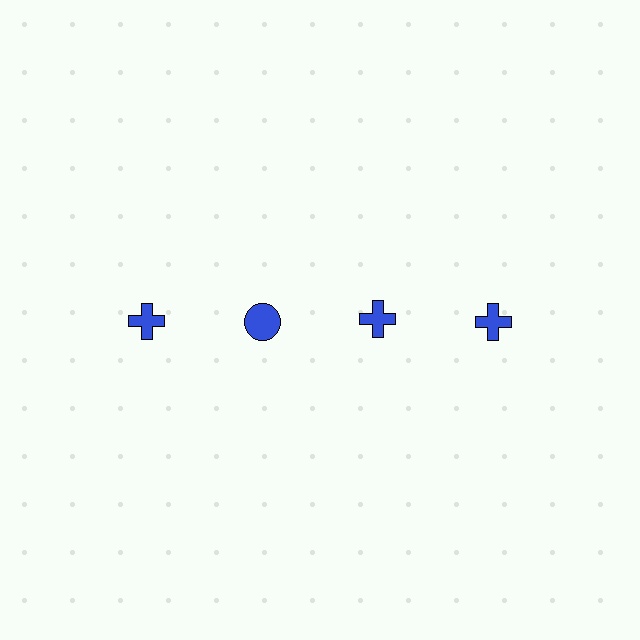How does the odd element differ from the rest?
It has a different shape: circle instead of cross.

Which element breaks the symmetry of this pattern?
The blue circle in the top row, second from left column breaks the symmetry. All other shapes are blue crosses.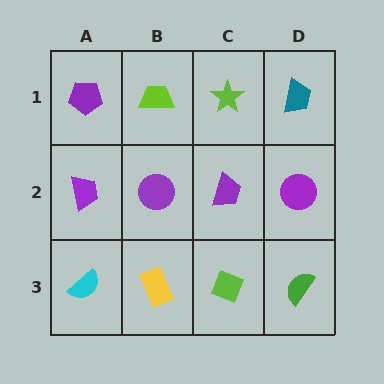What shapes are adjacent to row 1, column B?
A purple circle (row 2, column B), a purple pentagon (row 1, column A), a lime star (row 1, column C).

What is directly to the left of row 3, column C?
A yellow rectangle.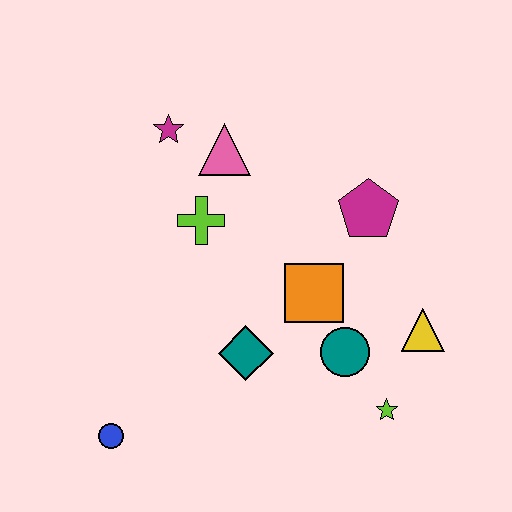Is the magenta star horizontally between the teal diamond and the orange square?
No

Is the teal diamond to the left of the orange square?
Yes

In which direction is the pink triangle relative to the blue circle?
The pink triangle is above the blue circle.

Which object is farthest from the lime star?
The magenta star is farthest from the lime star.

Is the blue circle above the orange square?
No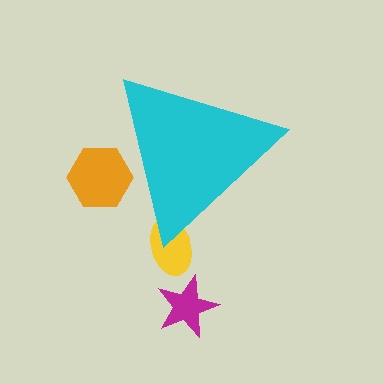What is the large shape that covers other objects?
A cyan triangle.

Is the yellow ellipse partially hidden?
Yes, the yellow ellipse is partially hidden behind the cyan triangle.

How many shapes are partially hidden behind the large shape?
2 shapes are partially hidden.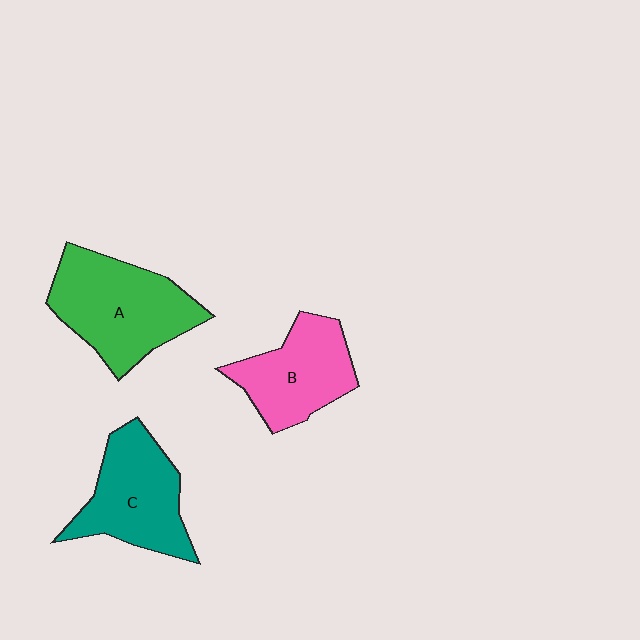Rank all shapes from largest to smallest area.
From largest to smallest: A (green), C (teal), B (pink).